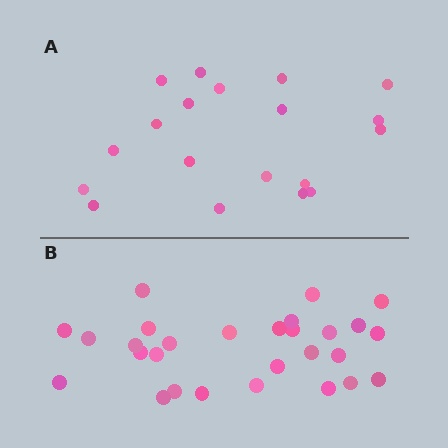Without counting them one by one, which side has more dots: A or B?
Region B (the bottom region) has more dots.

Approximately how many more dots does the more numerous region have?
Region B has roughly 8 or so more dots than region A.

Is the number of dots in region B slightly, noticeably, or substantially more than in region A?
Region B has substantially more. The ratio is roughly 1.5 to 1.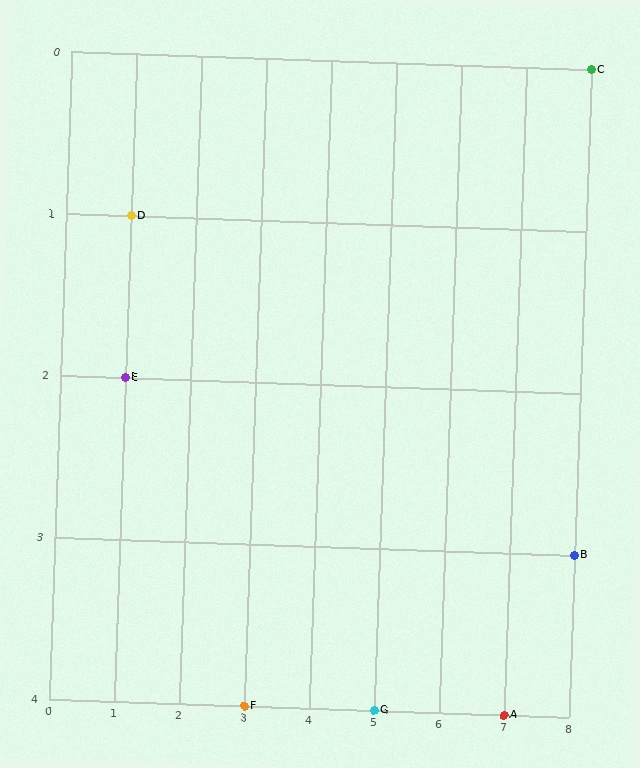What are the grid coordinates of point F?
Point F is at grid coordinates (3, 4).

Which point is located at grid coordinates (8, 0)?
Point C is at (8, 0).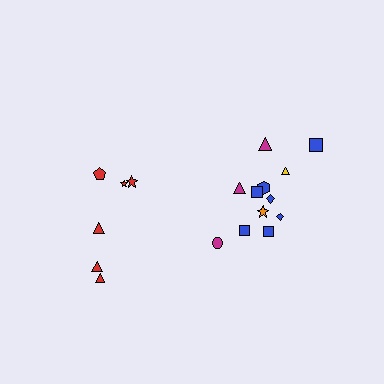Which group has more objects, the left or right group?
The right group.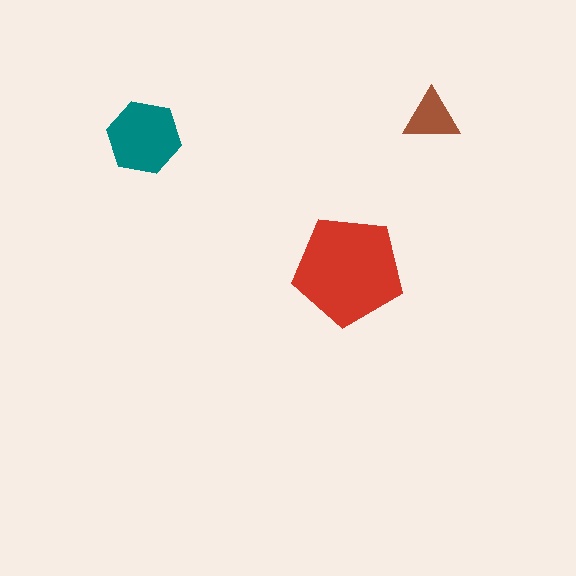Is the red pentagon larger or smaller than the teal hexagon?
Larger.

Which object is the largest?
The red pentagon.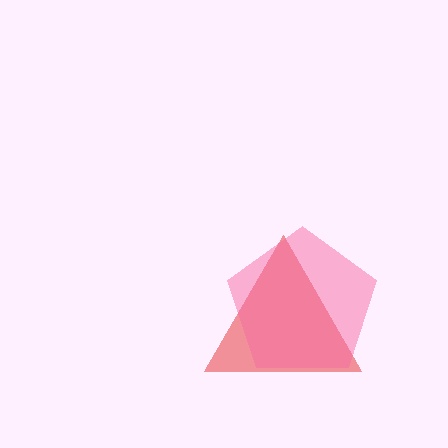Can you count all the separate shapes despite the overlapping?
Yes, there are 2 separate shapes.